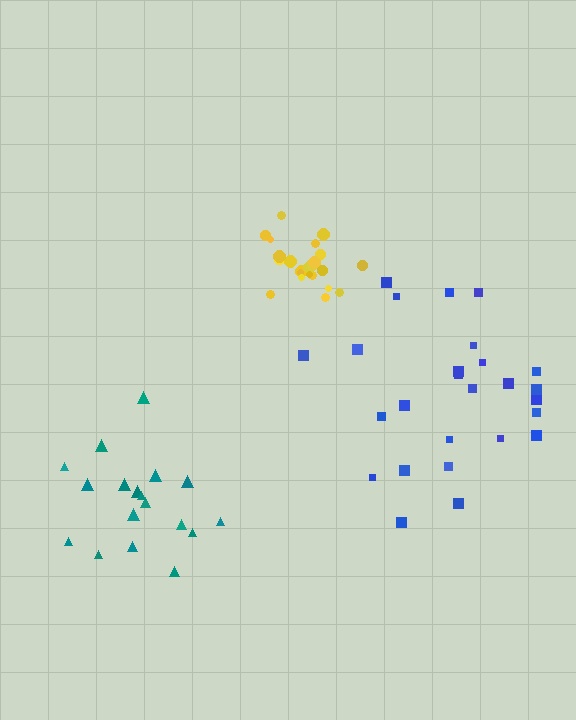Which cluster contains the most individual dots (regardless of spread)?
Blue (26).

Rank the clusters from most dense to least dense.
yellow, teal, blue.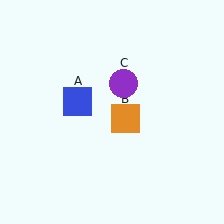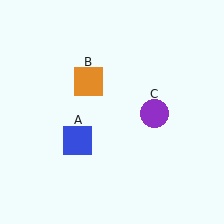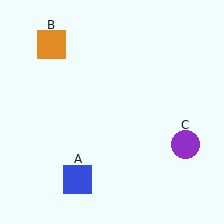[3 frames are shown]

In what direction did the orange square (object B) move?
The orange square (object B) moved up and to the left.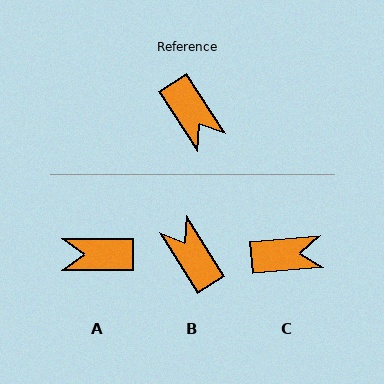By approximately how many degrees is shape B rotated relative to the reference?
Approximately 179 degrees counter-clockwise.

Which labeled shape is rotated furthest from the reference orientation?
B, about 179 degrees away.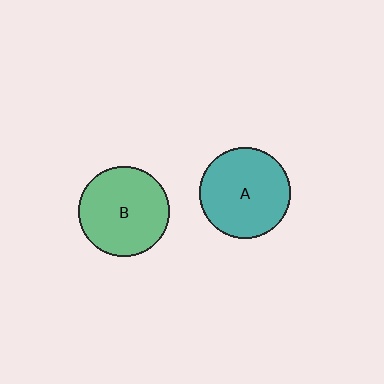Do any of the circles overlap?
No, none of the circles overlap.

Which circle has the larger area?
Circle A (teal).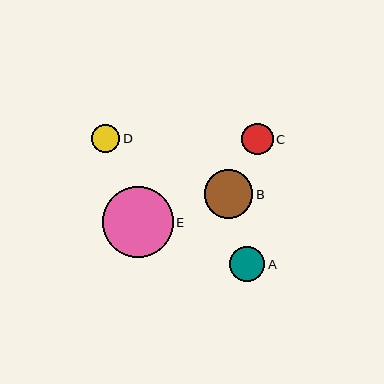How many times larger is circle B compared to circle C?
Circle B is approximately 1.5 times the size of circle C.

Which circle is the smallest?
Circle D is the smallest with a size of approximately 28 pixels.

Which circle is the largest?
Circle E is the largest with a size of approximately 71 pixels.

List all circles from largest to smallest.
From largest to smallest: E, B, A, C, D.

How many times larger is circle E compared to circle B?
Circle E is approximately 1.4 times the size of circle B.